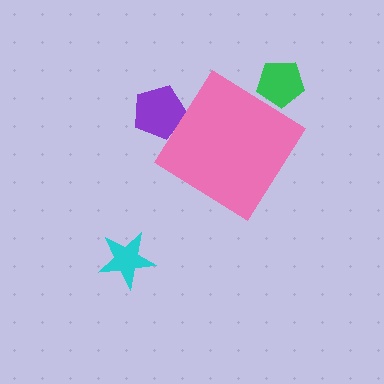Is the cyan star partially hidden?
No, the cyan star is fully visible.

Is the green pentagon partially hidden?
Yes, the green pentagon is partially hidden behind the pink diamond.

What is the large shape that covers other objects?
A pink diamond.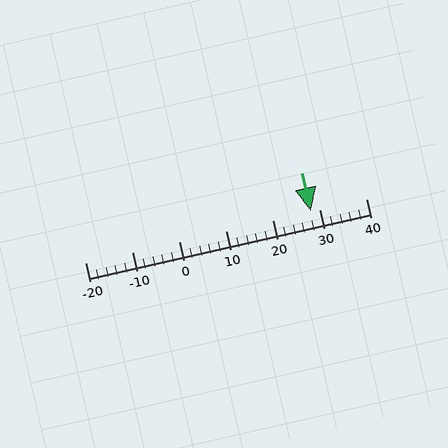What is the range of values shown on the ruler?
The ruler shows values from -20 to 40.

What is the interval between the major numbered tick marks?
The major tick marks are spaced 10 units apart.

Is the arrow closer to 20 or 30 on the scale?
The arrow is closer to 30.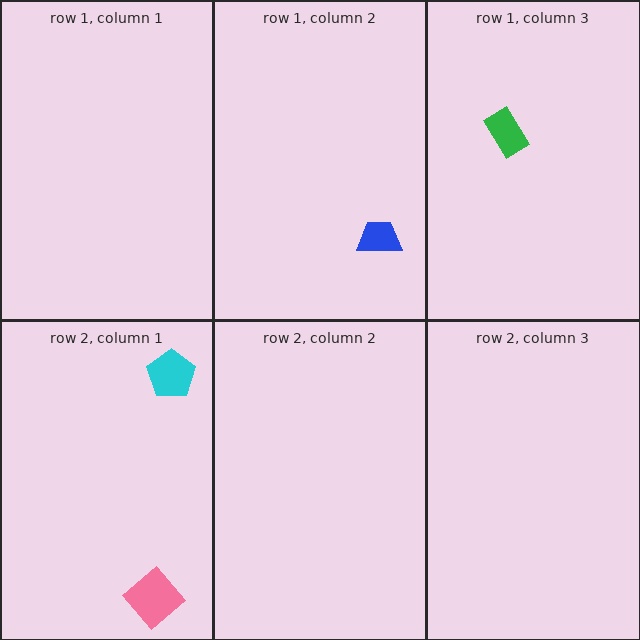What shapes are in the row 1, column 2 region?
The blue trapezoid.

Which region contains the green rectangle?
The row 1, column 3 region.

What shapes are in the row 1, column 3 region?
The green rectangle.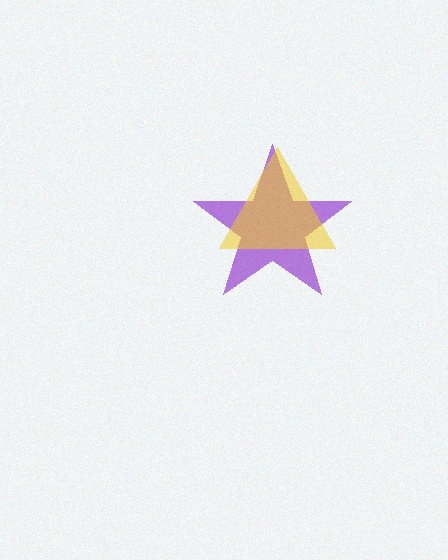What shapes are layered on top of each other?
The layered shapes are: a purple star, a yellow triangle.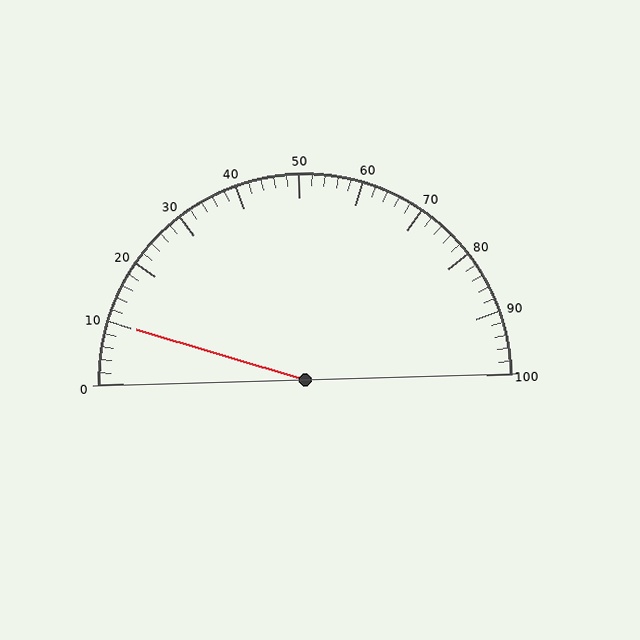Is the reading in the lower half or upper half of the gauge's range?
The reading is in the lower half of the range (0 to 100).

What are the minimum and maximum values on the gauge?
The gauge ranges from 0 to 100.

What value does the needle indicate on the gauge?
The needle indicates approximately 10.